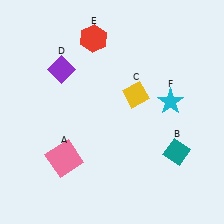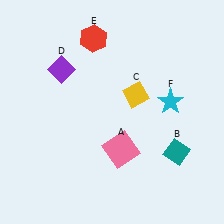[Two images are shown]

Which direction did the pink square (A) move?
The pink square (A) moved right.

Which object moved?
The pink square (A) moved right.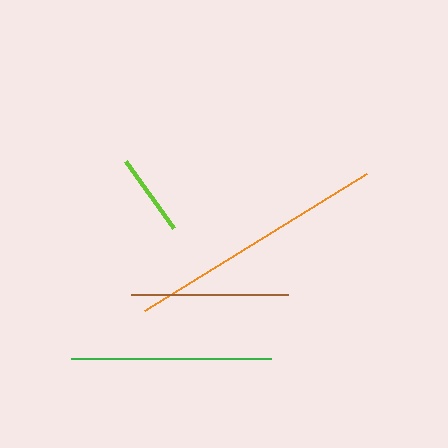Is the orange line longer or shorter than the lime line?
The orange line is longer than the lime line.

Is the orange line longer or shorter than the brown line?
The orange line is longer than the brown line.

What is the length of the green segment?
The green segment is approximately 200 pixels long.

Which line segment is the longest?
The orange line is the longest at approximately 261 pixels.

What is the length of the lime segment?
The lime segment is approximately 82 pixels long.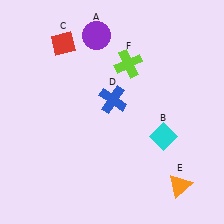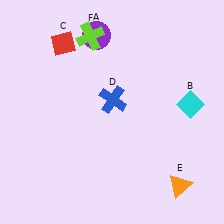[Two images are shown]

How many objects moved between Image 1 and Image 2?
2 objects moved between the two images.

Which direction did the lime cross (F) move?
The lime cross (F) moved left.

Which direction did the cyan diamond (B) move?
The cyan diamond (B) moved up.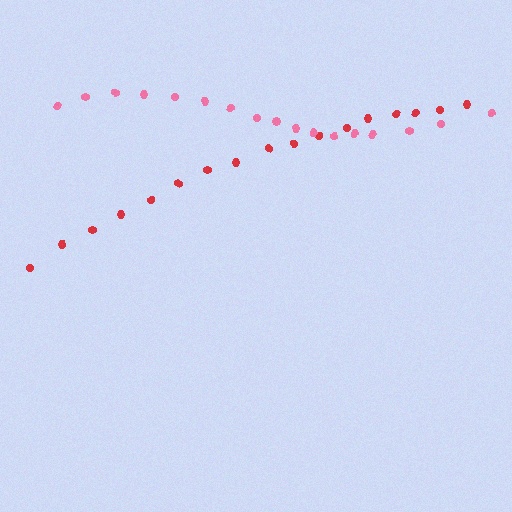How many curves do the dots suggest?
There are 2 distinct paths.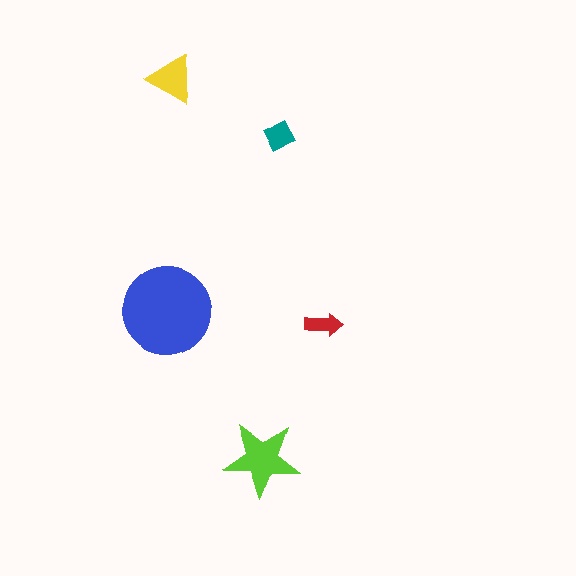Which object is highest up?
The yellow triangle is topmost.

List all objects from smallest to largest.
The red arrow, the teal diamond, the yellow triangle, the lime star, the blue circle.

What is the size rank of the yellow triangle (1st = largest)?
3rd.